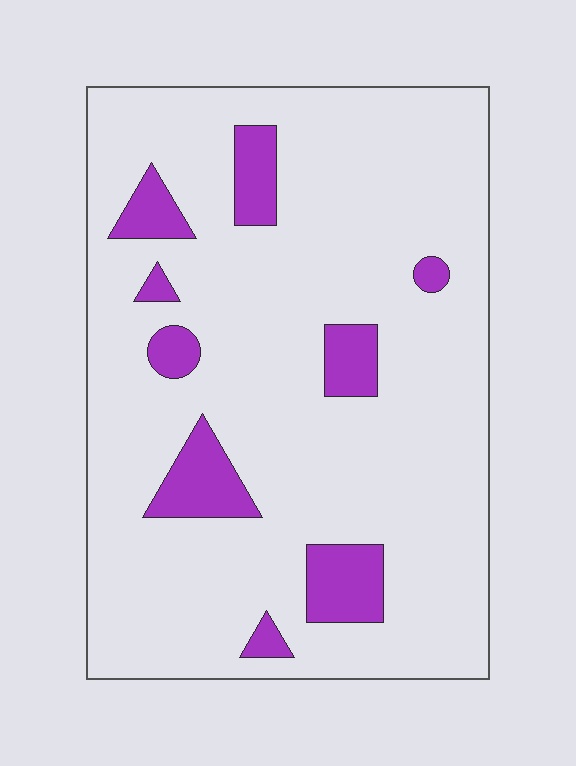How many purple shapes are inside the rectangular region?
9.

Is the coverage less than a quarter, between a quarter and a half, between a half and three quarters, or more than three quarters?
Less than a quarter.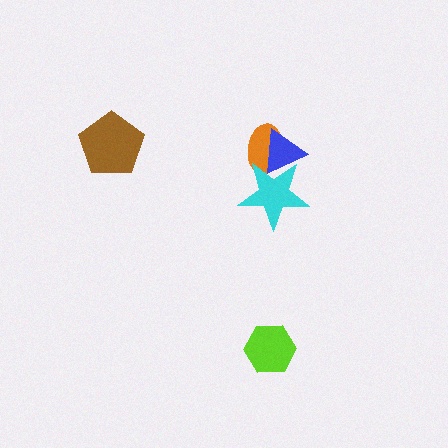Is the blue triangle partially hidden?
Yes, it is partially covered by another shape.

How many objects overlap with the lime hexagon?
0 objects overlap with the lime hexagon.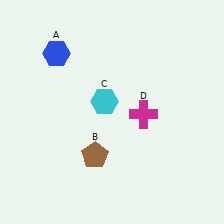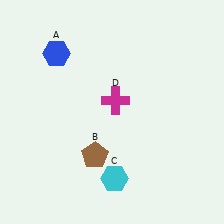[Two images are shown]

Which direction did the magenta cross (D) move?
The magenta cross (D) moved left.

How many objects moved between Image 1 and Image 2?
2 objects moved between the two images.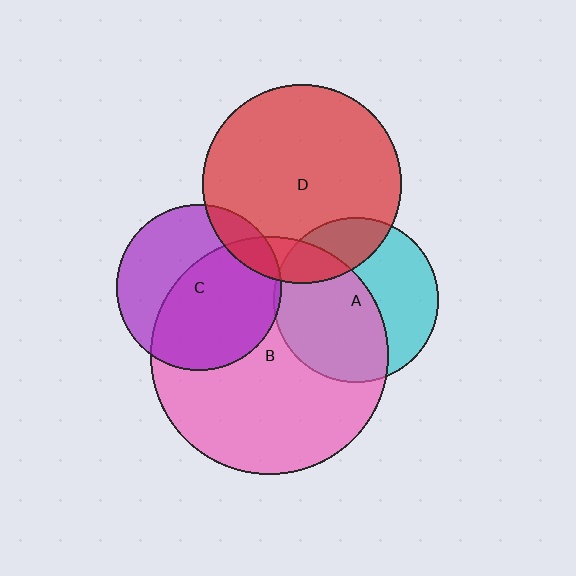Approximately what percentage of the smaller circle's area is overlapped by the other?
Approximately 55%.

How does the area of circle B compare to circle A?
Approximately 2.1 times.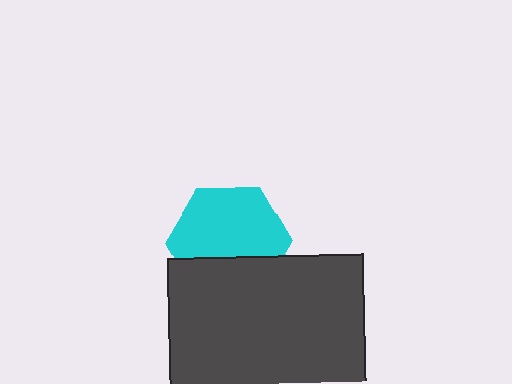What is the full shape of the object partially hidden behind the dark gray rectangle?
The partially hidden object is a cyan hexagon.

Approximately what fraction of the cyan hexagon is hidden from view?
Roughly 35% of the cyan hexagon is hidden behind the dark gray rectangle.